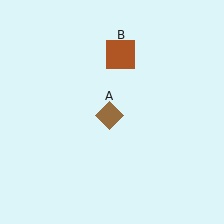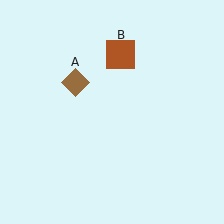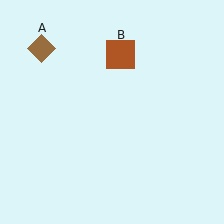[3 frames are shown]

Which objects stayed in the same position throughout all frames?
Brown square (object B) remained stationary.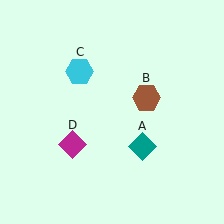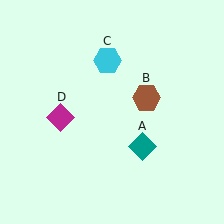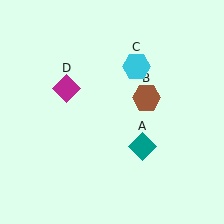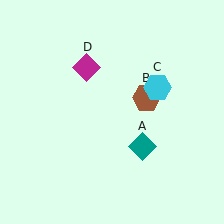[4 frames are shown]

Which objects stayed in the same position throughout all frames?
Teal diamond (object A) and brown hexagon (object B) remained stationary.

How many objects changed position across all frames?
2 objects changed position: cyan hexagon (object C), magenta diamond (object D).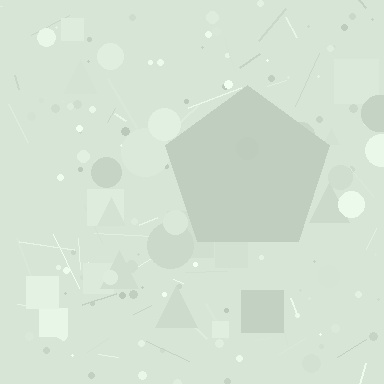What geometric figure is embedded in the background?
A pentagon is embedded in the background.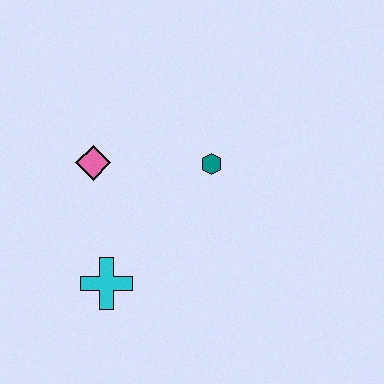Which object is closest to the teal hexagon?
The pink diamond is closest to the teal hexagon.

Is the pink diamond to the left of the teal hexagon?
Yes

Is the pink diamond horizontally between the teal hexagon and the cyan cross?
No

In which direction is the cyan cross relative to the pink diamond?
The cyan cross is below the pink diamond.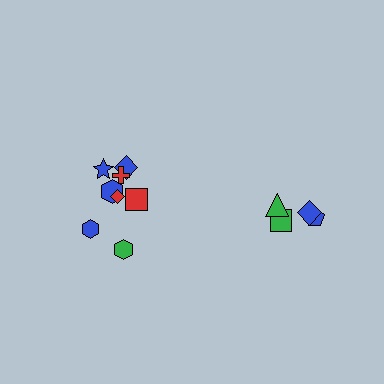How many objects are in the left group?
There are 8 objects.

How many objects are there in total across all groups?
There are 12 objects.